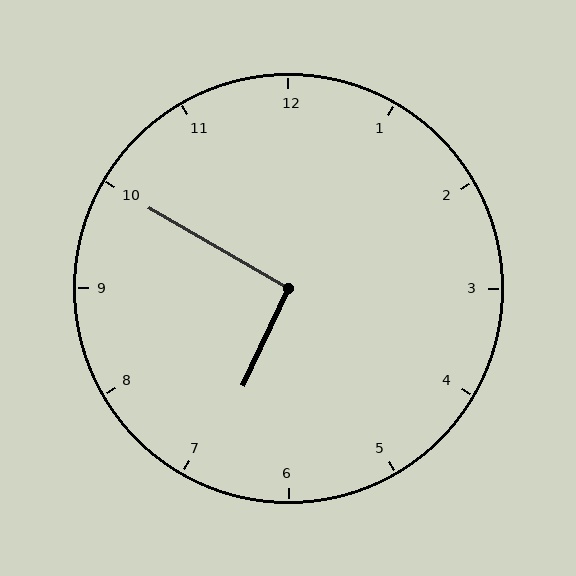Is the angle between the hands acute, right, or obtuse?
It is right.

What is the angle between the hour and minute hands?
Approximately 95 degrees.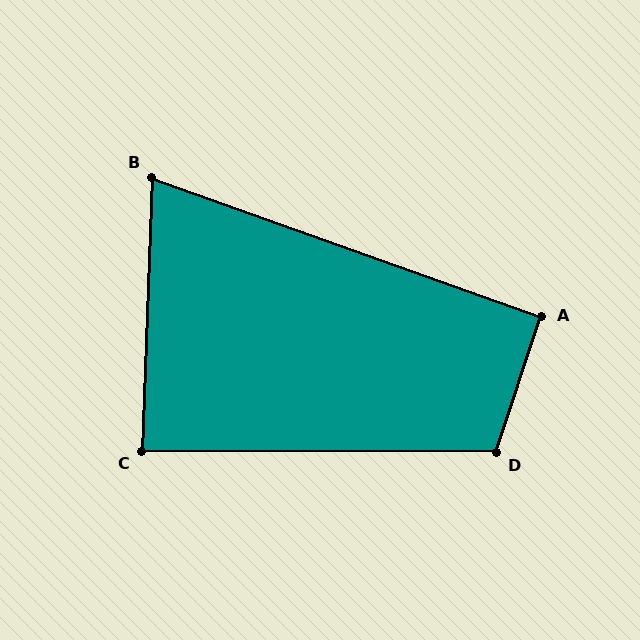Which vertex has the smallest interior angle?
B, at approximately 72 degrees.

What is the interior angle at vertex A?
Approximately 92 degrees (approximately right).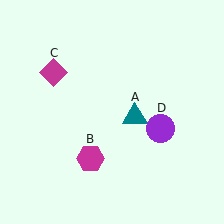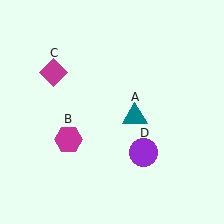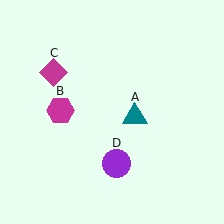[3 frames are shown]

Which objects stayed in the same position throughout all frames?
Teal triangle (object A) and magenta diamond (object C) remained stationary.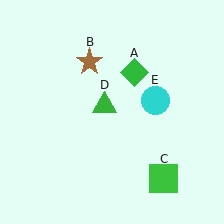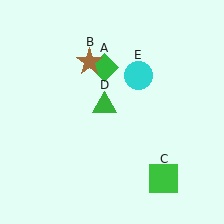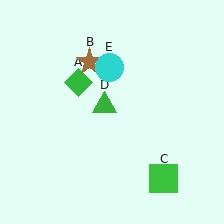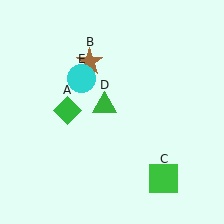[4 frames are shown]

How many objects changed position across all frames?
2 objects changed position: green diamond (object A), cyan circle (object E).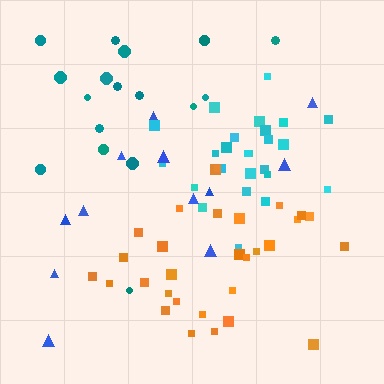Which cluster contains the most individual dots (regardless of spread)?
Orange (30).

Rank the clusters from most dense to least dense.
cyan, orange, teal, blue.